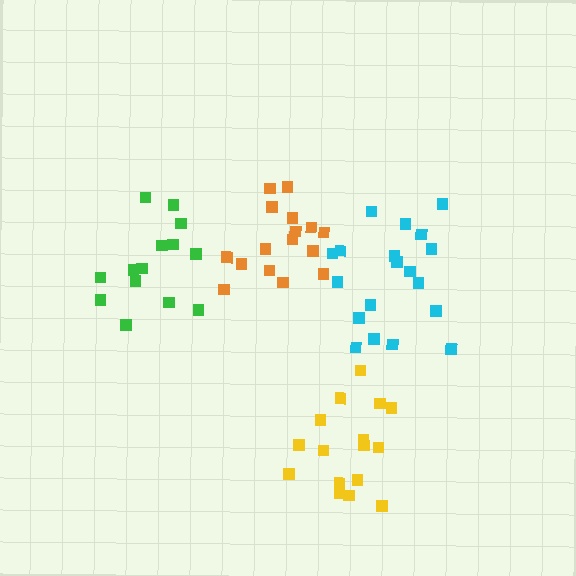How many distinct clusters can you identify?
There are 4 distinct clusters.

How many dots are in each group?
Group 1: 16 dots, Group 2: 14 dots, Group 3: 16 dots, Group 4: 19 dots (65 total).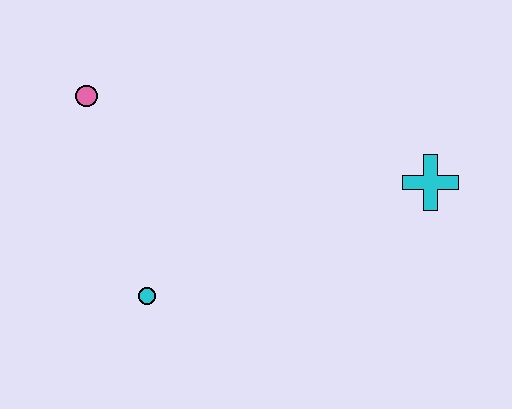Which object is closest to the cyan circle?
The pink circle is closest to the cyan circle.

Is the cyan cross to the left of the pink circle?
No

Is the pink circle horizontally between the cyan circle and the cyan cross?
No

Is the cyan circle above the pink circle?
No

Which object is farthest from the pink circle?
The cyan cross is farthest from the pink circle.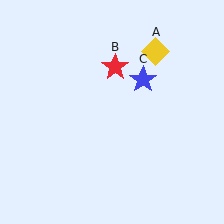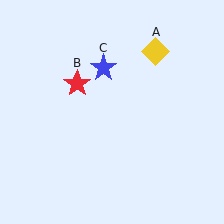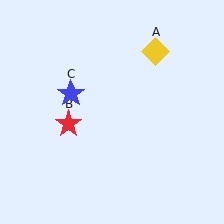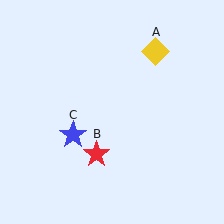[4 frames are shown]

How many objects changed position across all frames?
2 objects changed position: red star (object B), blue star (object C).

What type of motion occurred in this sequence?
The red star (object B), blue star (object C) rotated counterclockwise around the center of the scene.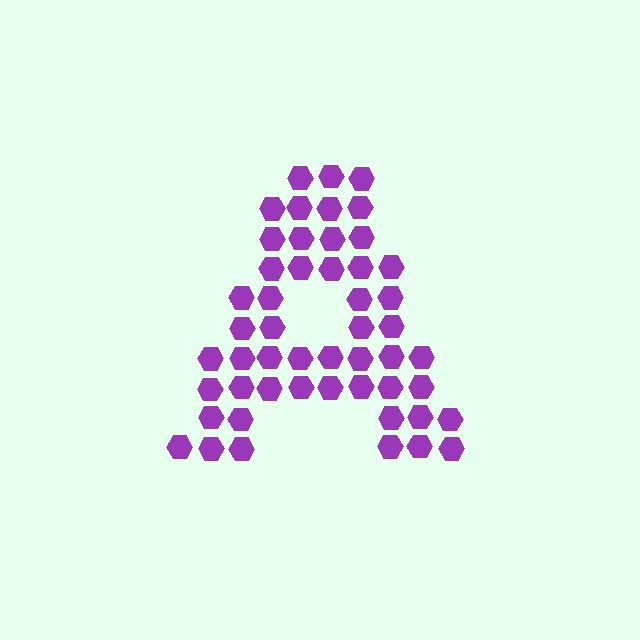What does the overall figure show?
The overall figure shows the letter A.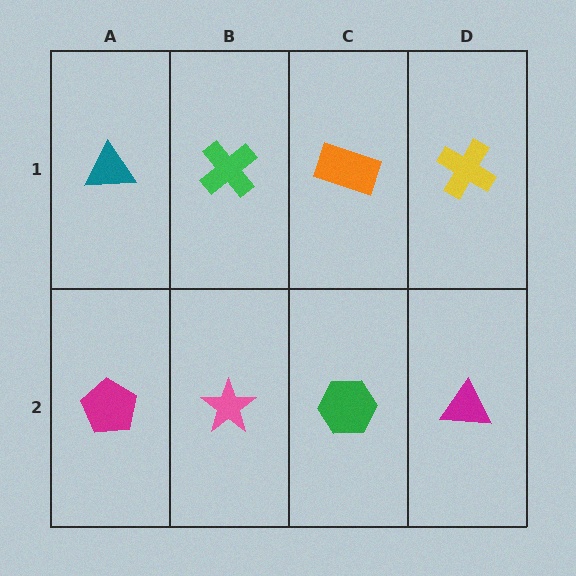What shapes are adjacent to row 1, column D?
A magenta triangle (row 2, column D), an orange rectangle (row 1, column C).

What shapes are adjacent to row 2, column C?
An orange rectangle (row 1, column C), a pink star (row 2, column B), a magenta triangle (row 2, column D).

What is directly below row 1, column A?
A magenta pentagon.